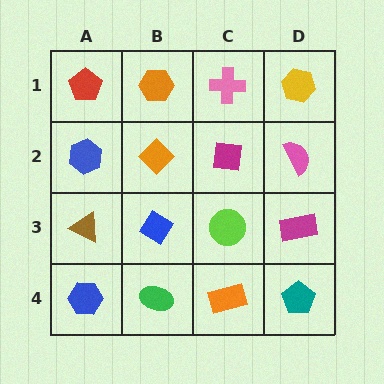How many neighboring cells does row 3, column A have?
3.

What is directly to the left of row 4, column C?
A green ellipse.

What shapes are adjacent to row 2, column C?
A pink cross (row 1, column C), a lime circle (row 3, column C), an orange diamond (row 2, column B), a pink semicircle (row 2, column D).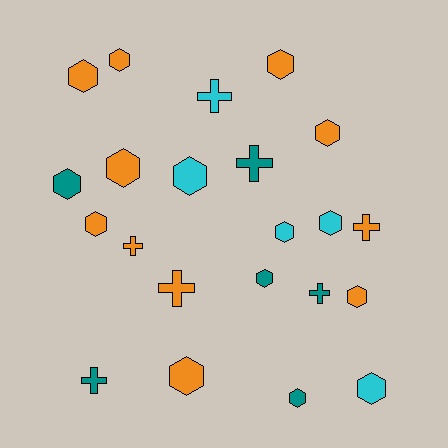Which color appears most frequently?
Orange, with 11 objects.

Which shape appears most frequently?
Hexagon, with 15 objects.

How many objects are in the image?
There are 22 objects.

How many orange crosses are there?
There are 3 orange crosses.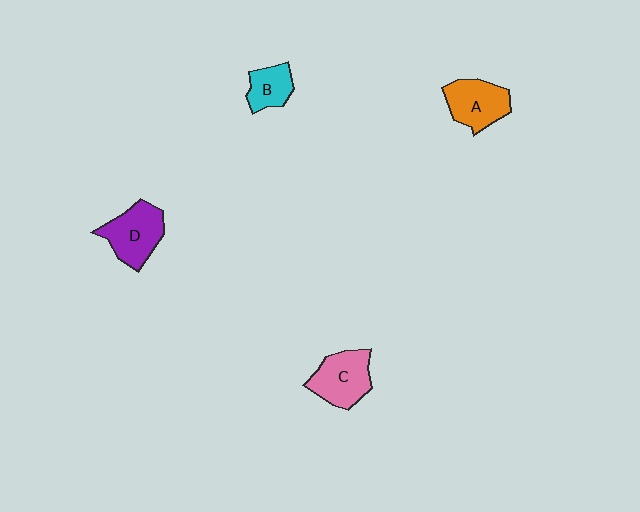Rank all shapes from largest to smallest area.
From largest to smallest: D (purple), C (pink), A (orange), B (cyan).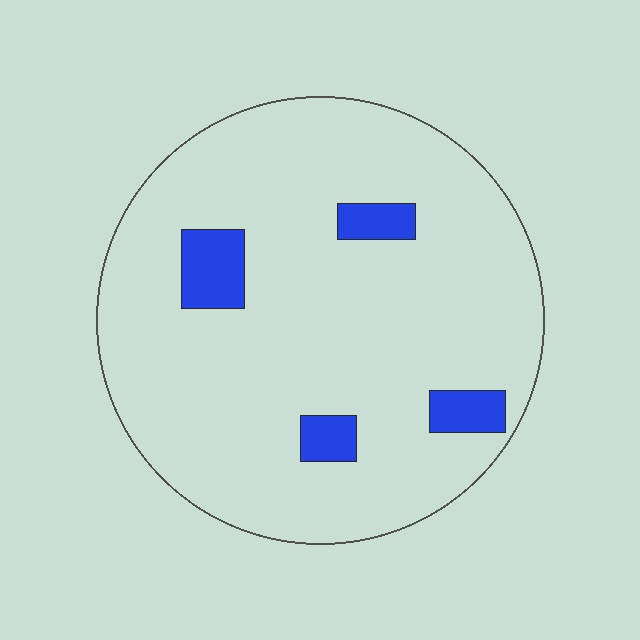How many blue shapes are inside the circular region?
4.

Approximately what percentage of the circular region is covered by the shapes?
Approximately 10%.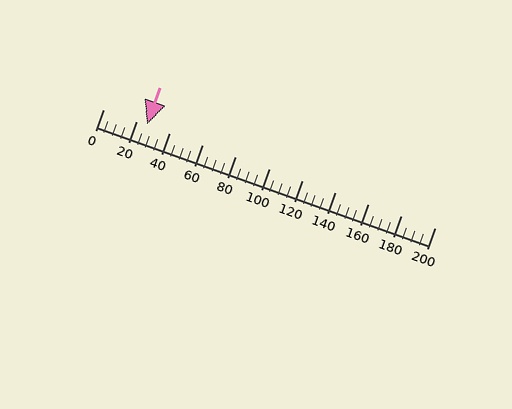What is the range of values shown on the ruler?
The ruler shows values from 0 to 200.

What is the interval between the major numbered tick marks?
The major tick marks are spaced 20 units apart.